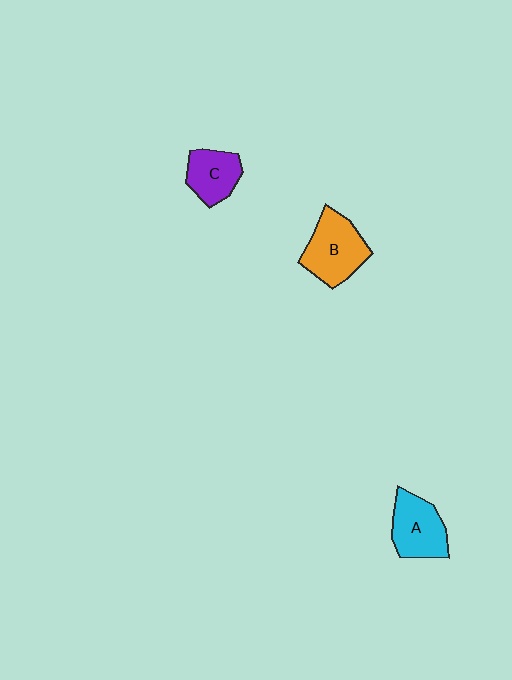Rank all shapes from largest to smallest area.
From largest to smallest: B (orange), A (cyan), C (purple).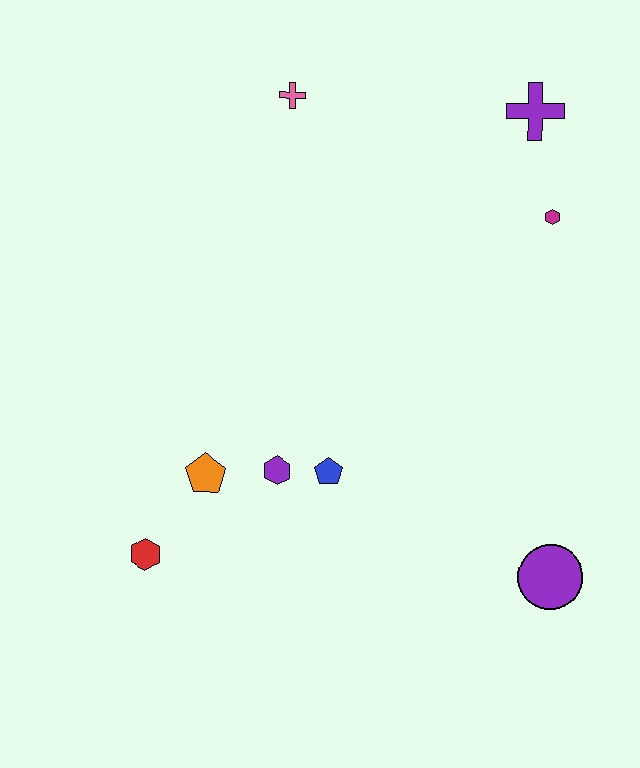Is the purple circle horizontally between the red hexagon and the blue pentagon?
No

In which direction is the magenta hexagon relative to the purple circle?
The magenta hexagon is above the purple circle.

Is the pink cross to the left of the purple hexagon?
No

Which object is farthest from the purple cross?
The red hexagon is farthest from the purple cross.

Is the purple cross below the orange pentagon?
No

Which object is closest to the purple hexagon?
The blue pentagon is closest to the purple hexagon.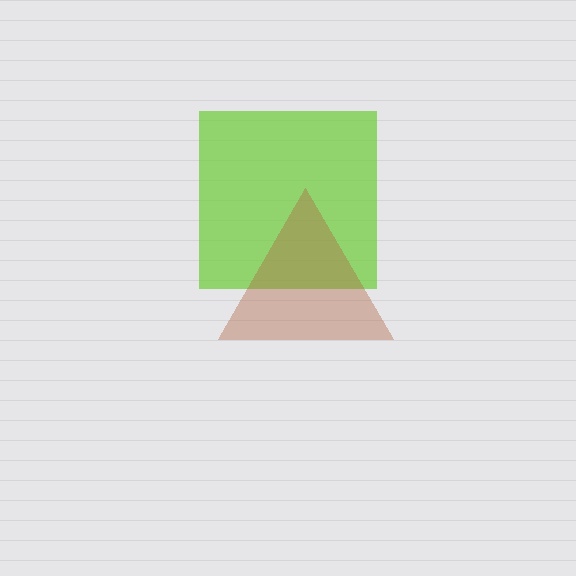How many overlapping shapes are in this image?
There are 2 overlapping shapes in the image.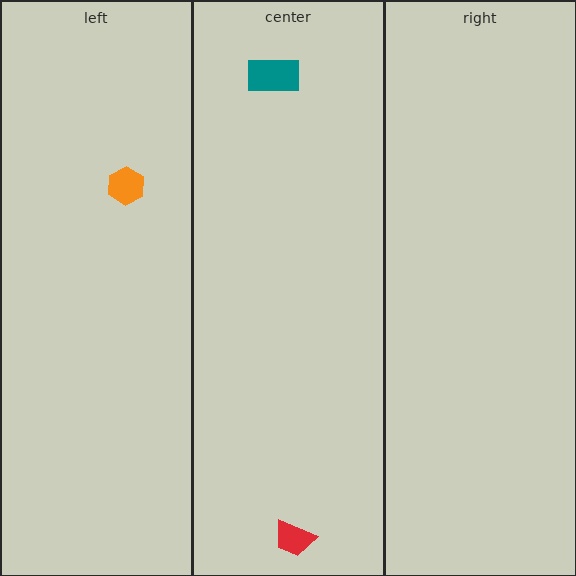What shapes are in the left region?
The orange hexagon.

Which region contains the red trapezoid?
The center region.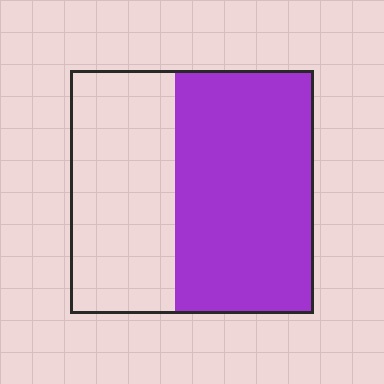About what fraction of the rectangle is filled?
About three fifths (3/5).